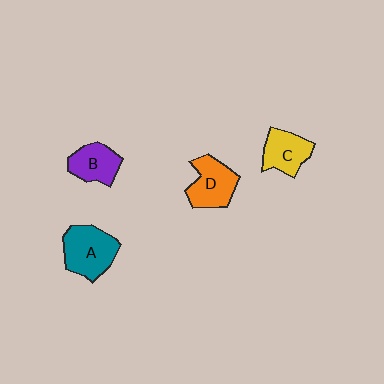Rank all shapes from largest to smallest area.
From largest to smallest: A (teal), D (orange), C (yellow), B (purple).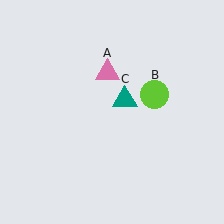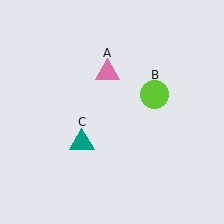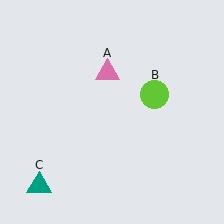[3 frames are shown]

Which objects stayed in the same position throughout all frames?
Pink triangle (object A) and lime circle (object B) remained stationary.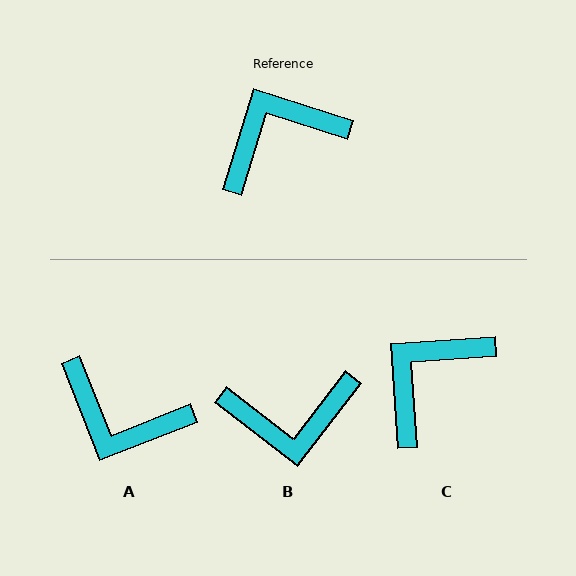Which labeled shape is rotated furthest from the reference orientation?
B, about 160 degrees away.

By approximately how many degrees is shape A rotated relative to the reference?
Approximately 129 degrees counter-clockwise.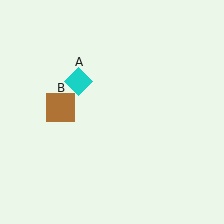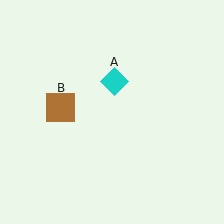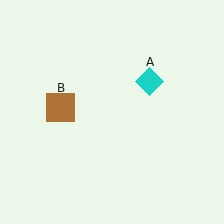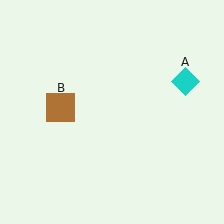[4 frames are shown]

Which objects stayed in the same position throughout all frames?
Brown square (object B) remained stationary.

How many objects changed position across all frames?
1 object changed position: cyan diamond (object A).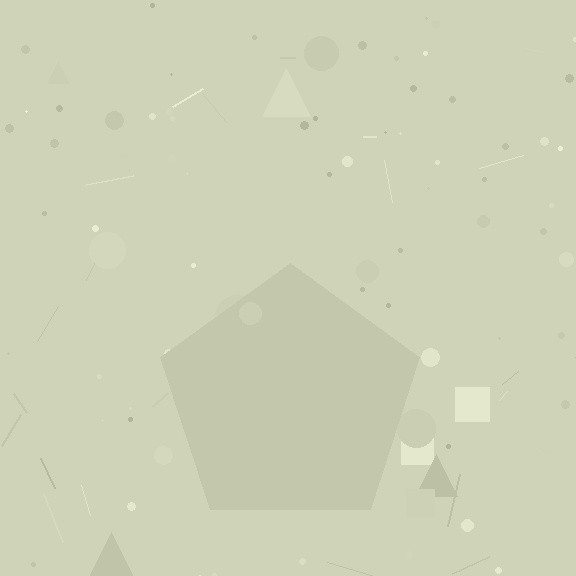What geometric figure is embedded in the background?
A pentagon is embedded in the background.